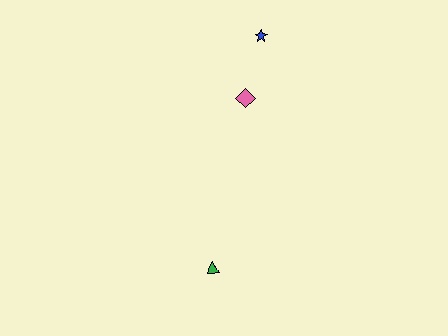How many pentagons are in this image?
There are no pentagons.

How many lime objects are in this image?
There are no lime objects.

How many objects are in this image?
There are 3 objects.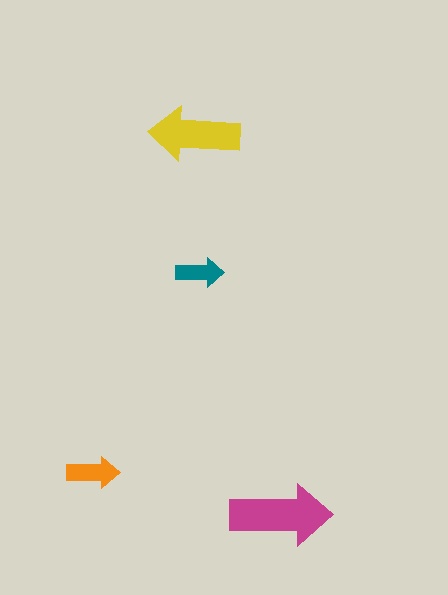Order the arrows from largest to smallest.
the magenta one, the yellow one, the orange one, the teal one.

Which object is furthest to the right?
The magenta arrow is rightmost.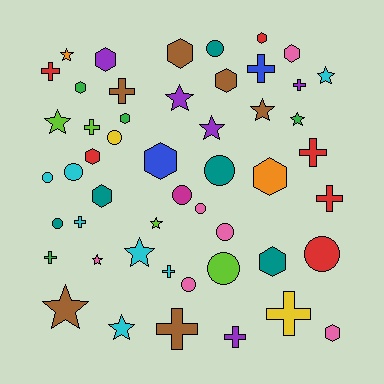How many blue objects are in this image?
There are 2 blue objects.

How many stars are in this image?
There are 12 stars.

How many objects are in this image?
There are 50 objects.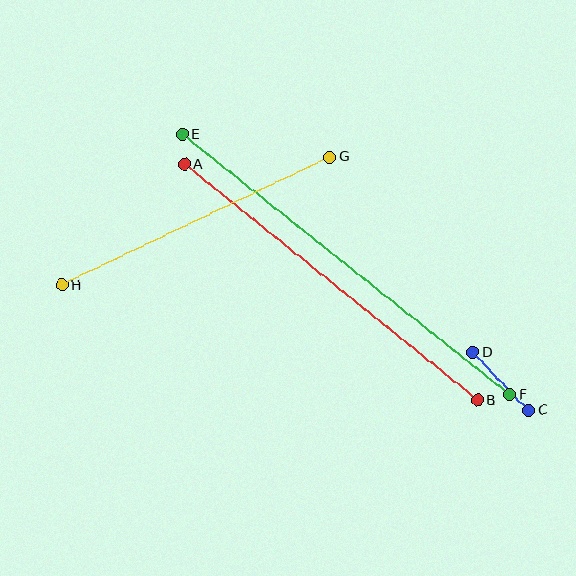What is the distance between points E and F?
The distance is approximately 419 pixels.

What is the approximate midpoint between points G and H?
The midpoint is at approximately (196, 221) pixels.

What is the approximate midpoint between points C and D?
The midpoint is at approximately (501, 381) pixels.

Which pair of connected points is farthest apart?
Points E and F are farthest apart.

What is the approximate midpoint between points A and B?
The midpoint is at approximately (331, 282) pixels.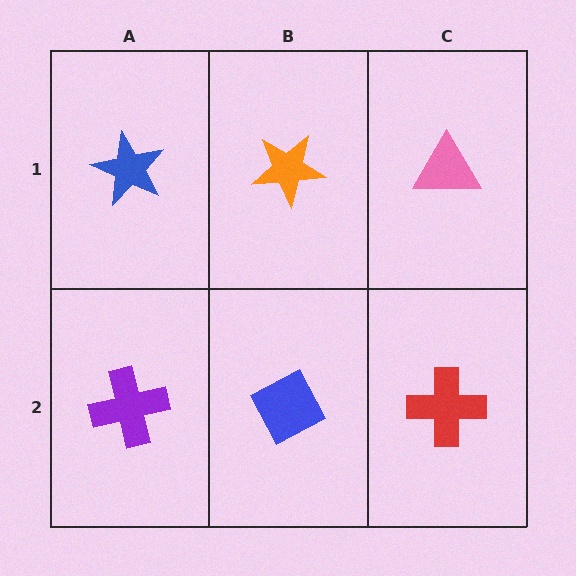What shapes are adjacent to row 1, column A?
A purple cross (row 2, column A), an orange star (row 1, column B).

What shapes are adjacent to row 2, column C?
A pink triangle (row 1, column C), a blue diamond (row 2, column B).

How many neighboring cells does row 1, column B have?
3.